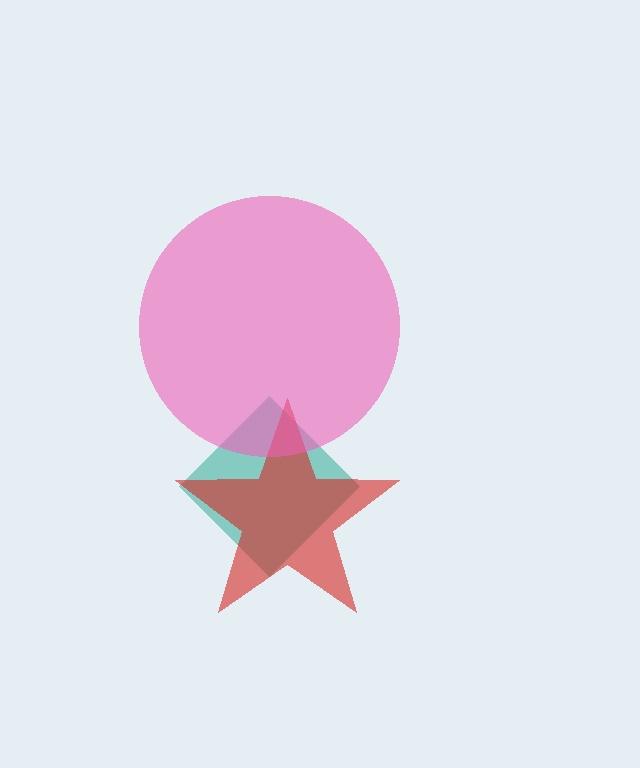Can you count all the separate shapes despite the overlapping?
Yes, there are 3 separate shapes.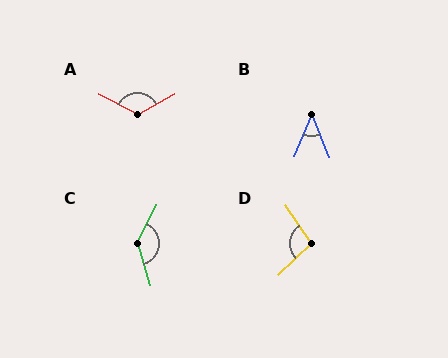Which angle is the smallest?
B, at approximately 45 degrees.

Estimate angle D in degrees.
Approximately 100 degrees.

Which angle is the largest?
C, at approximately 136 degrees.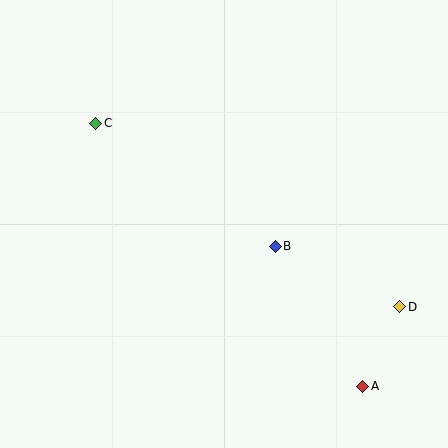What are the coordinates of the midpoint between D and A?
The midpoint between D and A is at (381, 346).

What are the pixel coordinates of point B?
Point B is at (275, 246).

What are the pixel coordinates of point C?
Point C is at (96, 123).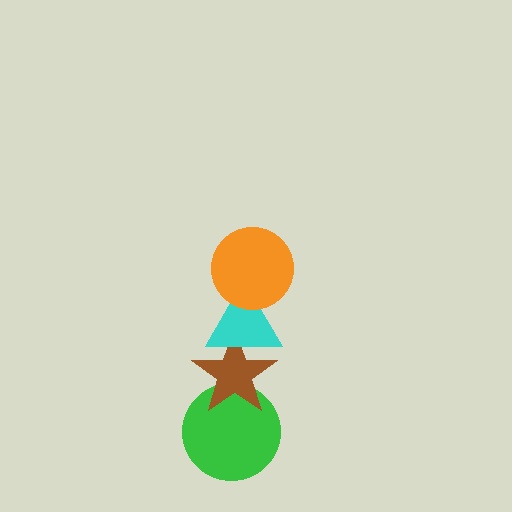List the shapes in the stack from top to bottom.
From top to bottom: the orange circle, the cyan triangle, the brown star, the green circle.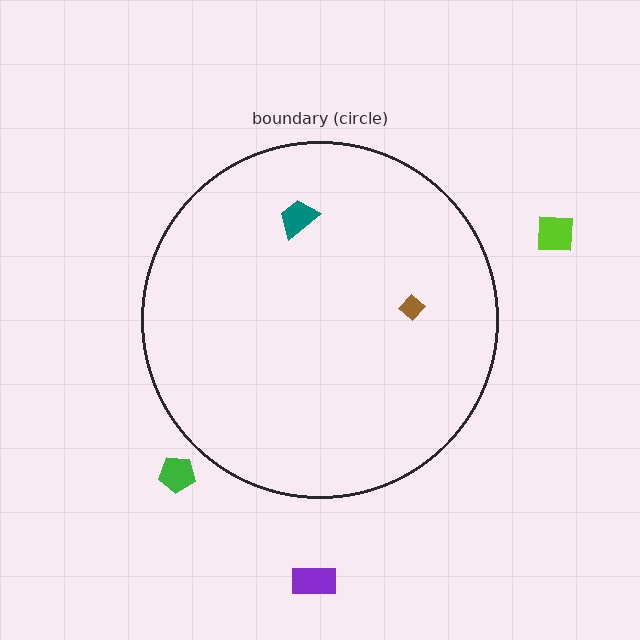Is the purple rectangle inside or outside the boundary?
Outside.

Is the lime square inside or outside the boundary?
Outside.